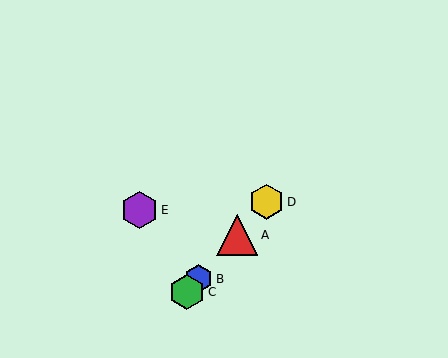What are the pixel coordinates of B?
Object B is at (199, 279).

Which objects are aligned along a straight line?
Objects A, B, C, D are aligned along a straight line.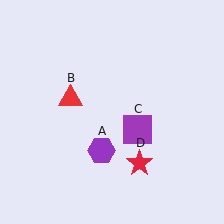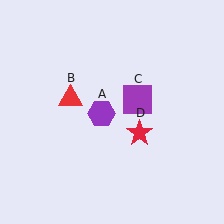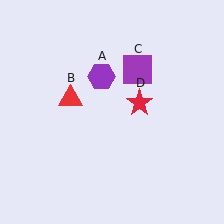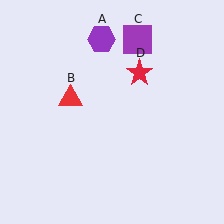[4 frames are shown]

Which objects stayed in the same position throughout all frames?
Red triangle (object B) remained stationary.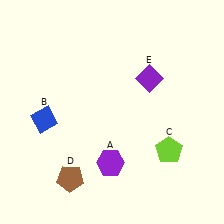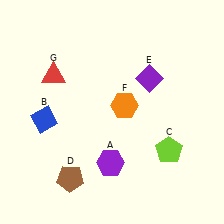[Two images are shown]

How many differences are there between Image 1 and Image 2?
There are 2 differences between the two images.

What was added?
An orange hexagon (F), a red triangle (G) were added in Image 2.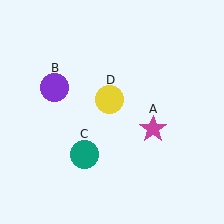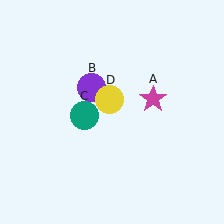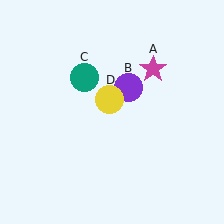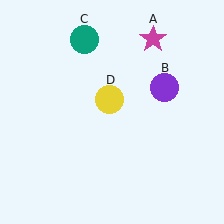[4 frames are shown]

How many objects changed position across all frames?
3 objects changed position: magenta star (object A), purple circle (object B), teal circle (object C).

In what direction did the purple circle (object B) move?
The purple circle (object B) moved right.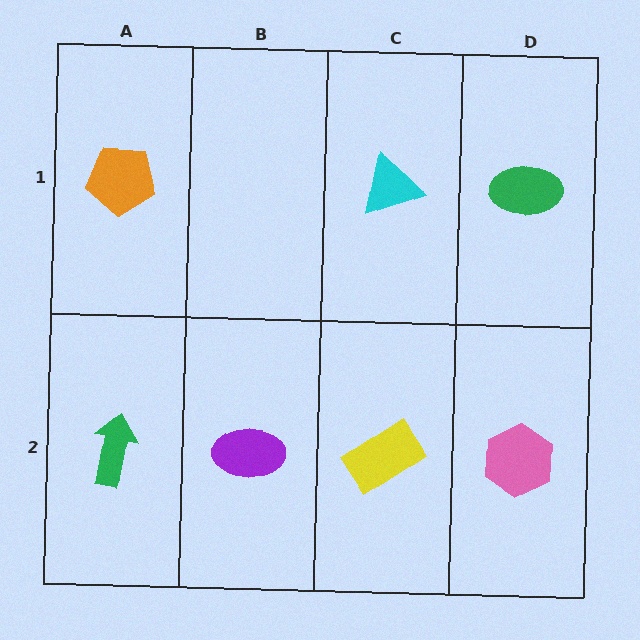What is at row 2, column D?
A pink hexagon.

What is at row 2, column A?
A green arrow.